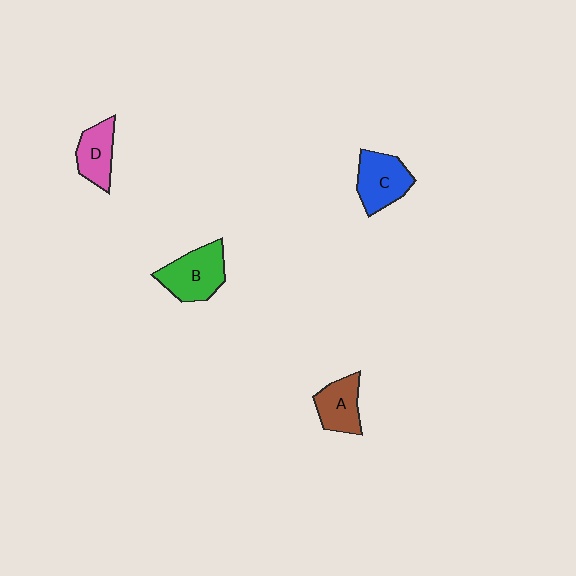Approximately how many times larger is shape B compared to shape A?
Approximately 1.4 times.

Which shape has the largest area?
Shape B (green).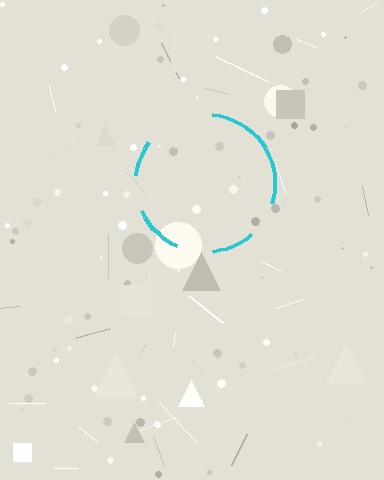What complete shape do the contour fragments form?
The contour fragments form a circle.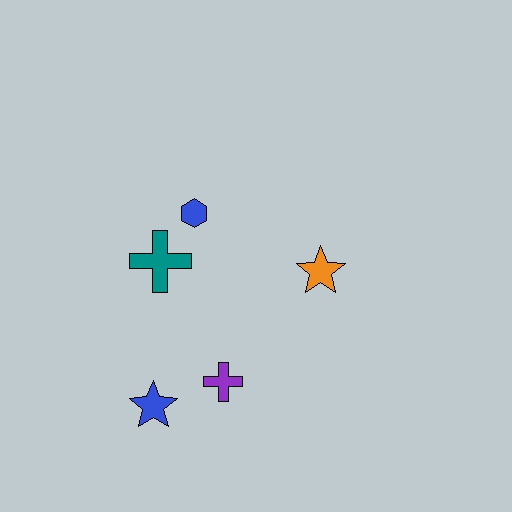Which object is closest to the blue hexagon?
The teal cross is closest to the blue hexagon.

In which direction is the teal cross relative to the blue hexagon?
The teal cross is below the blue hexagon.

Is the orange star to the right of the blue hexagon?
Yes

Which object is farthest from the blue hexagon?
The blue star is farthest from the blue hexagon.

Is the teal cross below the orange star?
No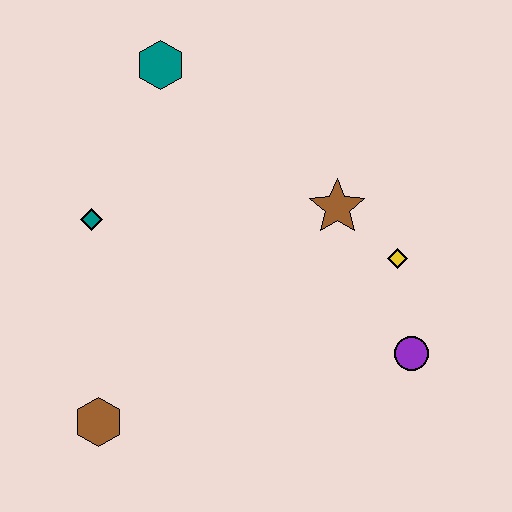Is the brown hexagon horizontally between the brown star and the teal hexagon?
No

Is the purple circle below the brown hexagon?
No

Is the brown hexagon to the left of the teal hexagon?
Yes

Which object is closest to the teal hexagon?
The teal diamond is closest to the teal hexagon.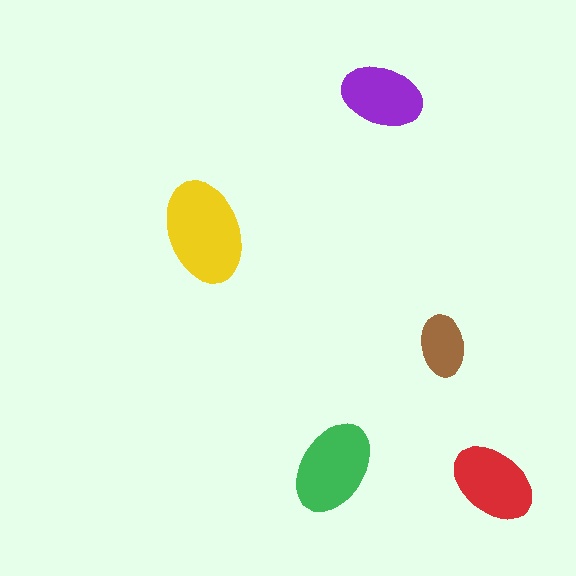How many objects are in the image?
There are 5 objects in the image.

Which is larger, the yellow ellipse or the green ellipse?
The yellow one.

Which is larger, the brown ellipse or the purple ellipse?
The purple one.